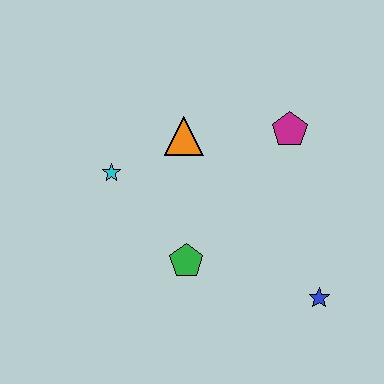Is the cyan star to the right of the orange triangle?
No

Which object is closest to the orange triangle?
The cyan star is closest to the orange triangle.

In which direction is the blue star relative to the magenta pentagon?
The blue star is below the magenta pentagon.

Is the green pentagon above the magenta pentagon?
No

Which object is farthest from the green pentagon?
The magenta pentagon is farthest from the green pentagon.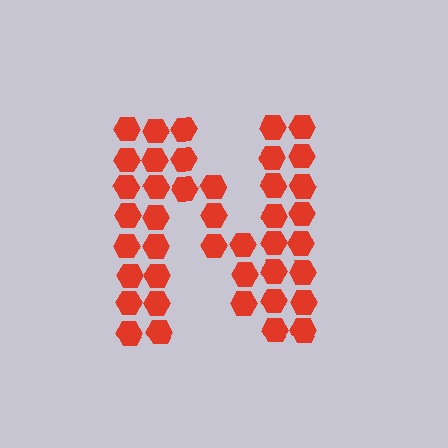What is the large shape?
The large shape is the letter N.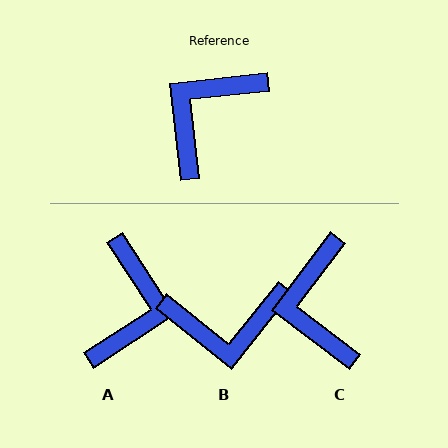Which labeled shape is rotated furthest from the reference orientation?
A, about 153 degrees away.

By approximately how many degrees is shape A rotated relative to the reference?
Approximately 153 degrees clockwise.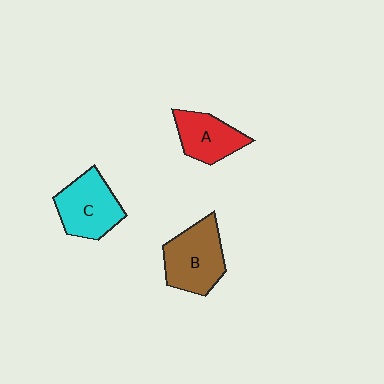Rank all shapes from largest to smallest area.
From largest to smallest: B (brown), C (cyan), A (red).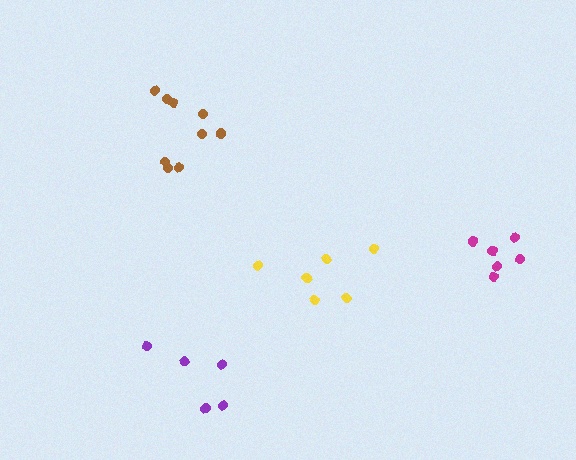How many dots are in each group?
Group 1: 6 dots, Group 2: 9 dots, Group 3: 6 dots, Group 4: 5 dots (26 total).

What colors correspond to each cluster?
The clusters are colored: magenta, brown, yellow, purple.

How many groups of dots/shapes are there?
There are 4 groups.